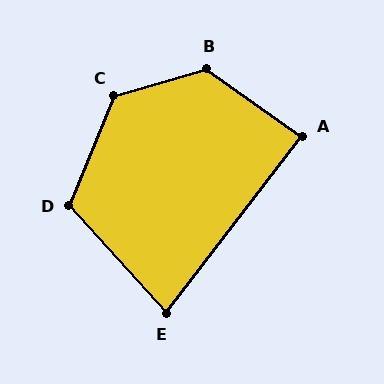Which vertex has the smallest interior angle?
E, at approximately 80 degrees.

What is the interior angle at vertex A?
Approximately 88 degrees (approximately right).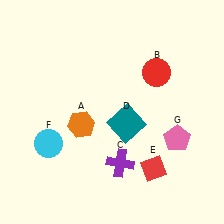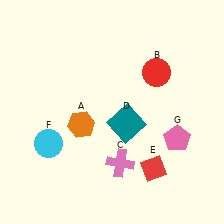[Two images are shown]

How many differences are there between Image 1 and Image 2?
There is 1 difference between the two images.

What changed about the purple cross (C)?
In Image 1, C is purple. In Image 2, it changed to pink.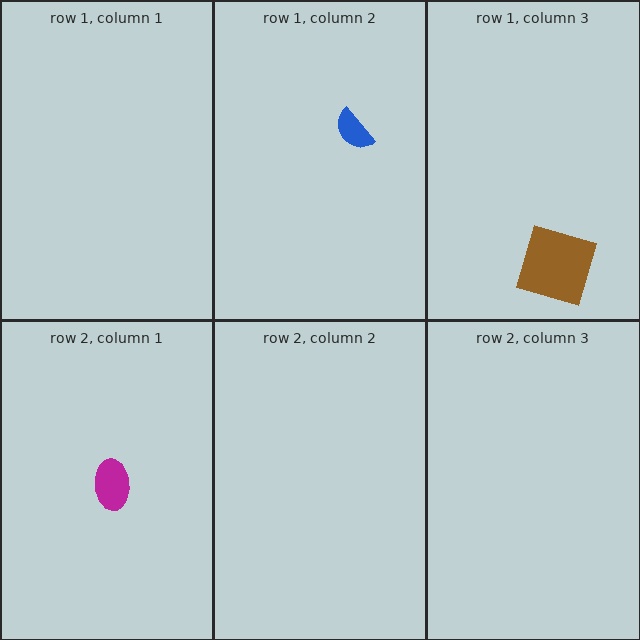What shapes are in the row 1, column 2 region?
The blue semicircle.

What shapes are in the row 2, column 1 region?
The magenta ellipse.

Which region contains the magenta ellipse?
The row 2, column 1 region.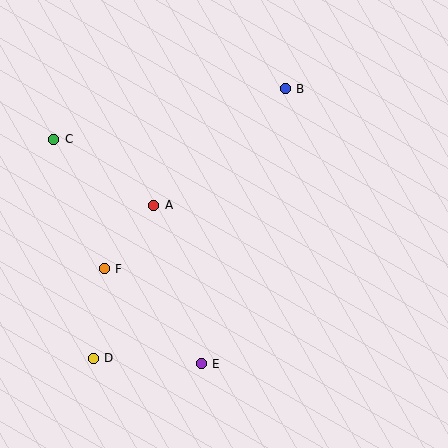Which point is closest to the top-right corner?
Point B is closest to the top-right corner.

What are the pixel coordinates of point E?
Point E is at (201, 364).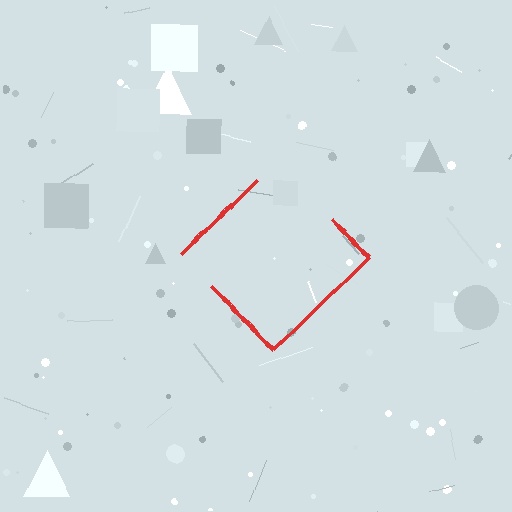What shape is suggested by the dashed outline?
The dashed outline suggests a diamond.